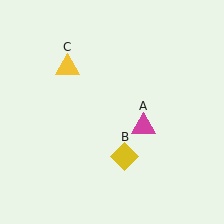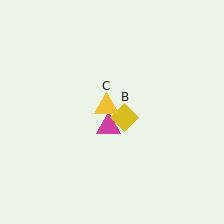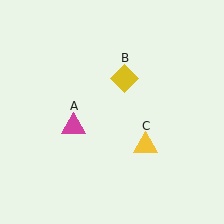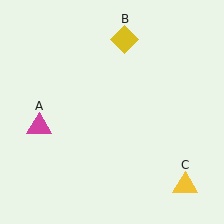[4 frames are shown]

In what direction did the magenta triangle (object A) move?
The magenta triangle (object A) moved left.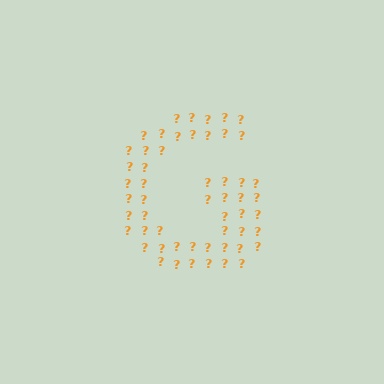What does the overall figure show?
The overall figure shows the letter G.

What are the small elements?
The small elements are question marks.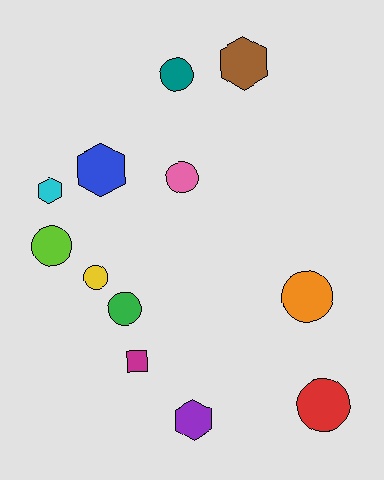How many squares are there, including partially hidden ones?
There is 1 square.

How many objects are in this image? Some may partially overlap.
There are 12 objects.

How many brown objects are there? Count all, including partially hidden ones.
There is 1 brown object.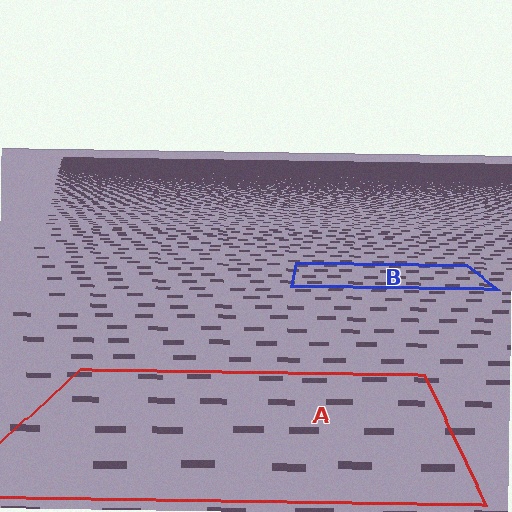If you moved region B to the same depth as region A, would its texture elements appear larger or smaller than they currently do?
They would appear larger. At a closer depth, the same texture elements are projected at a bigger on-screen size.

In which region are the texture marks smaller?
The texture marks are smaller in region B, because it is farther away.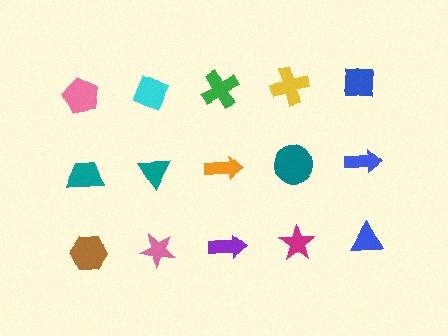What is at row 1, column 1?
A pink pentagon.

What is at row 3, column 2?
A pink star.